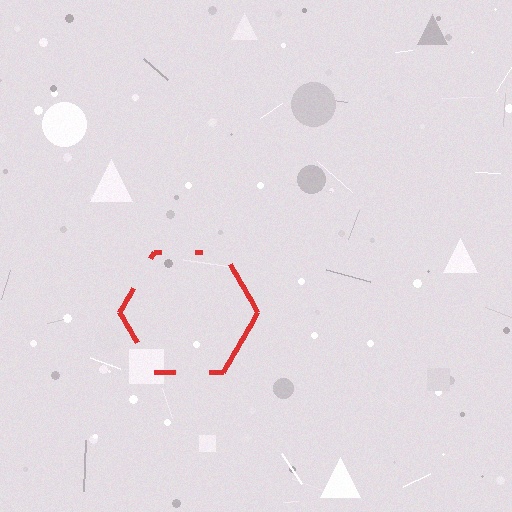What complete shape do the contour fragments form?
The contour fragments form a hexagon.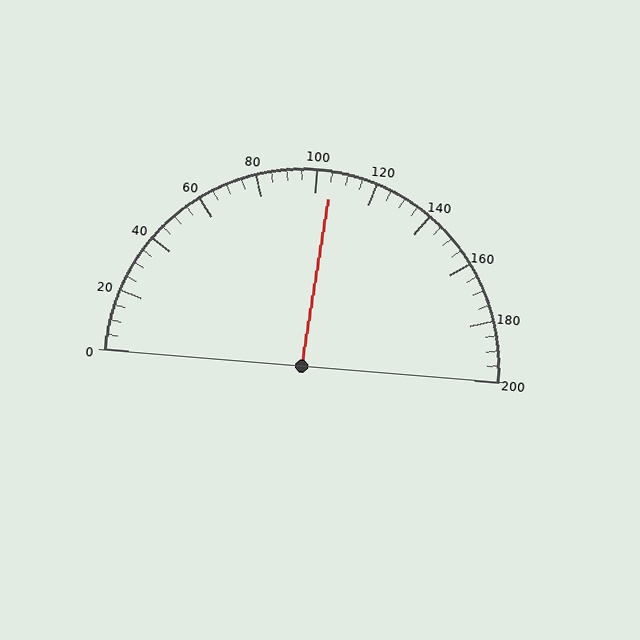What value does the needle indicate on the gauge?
The needle indicates approximately 105.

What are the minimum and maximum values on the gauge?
The gauge ranges from 0 to 200.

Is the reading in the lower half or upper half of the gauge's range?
The reading is in the upper half of the range (0 to 200).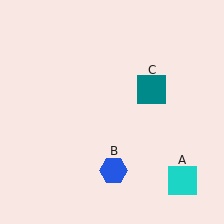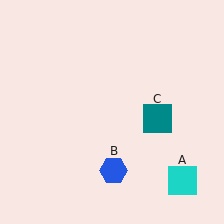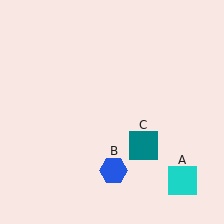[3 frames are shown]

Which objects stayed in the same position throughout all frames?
Cyan square (object A) and blue hexagon (object B) remained stationary.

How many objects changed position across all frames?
1 object changed position: teal square (object C).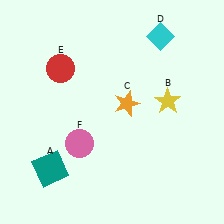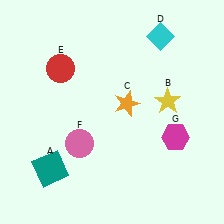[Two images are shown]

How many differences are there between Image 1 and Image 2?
There is 1 difference between the two images.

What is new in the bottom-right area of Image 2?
A magenta hexagon (G) was added in the bottom-right area of Image 2.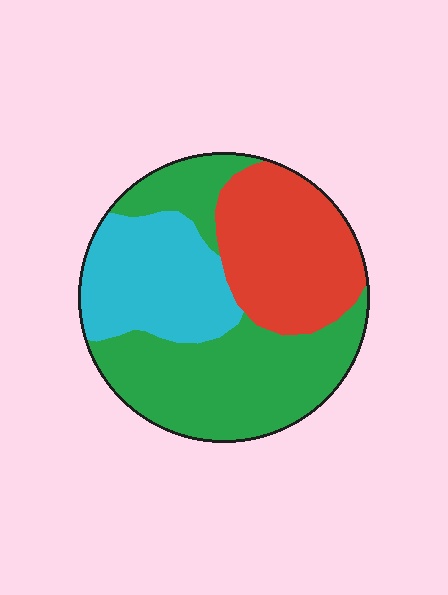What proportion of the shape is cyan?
Cyan covers roughly 25% of the shape.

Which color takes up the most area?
Green, at roughly 45%.